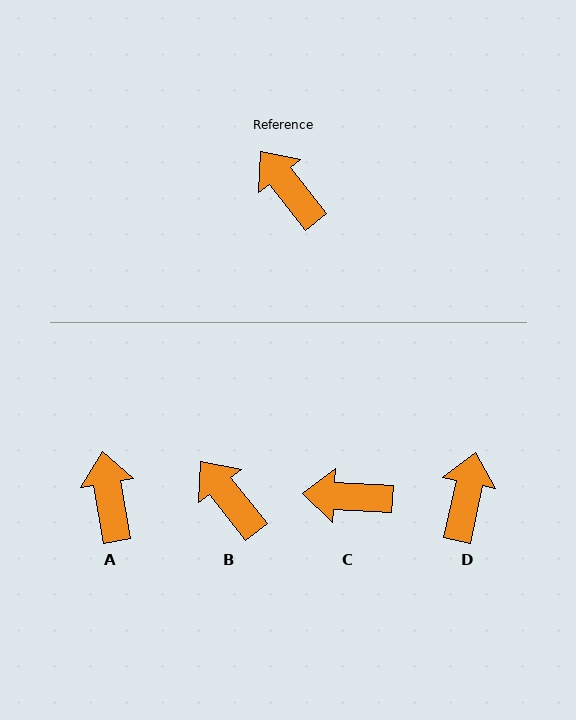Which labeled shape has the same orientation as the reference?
B.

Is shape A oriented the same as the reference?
No, it is off by about 29 degrees.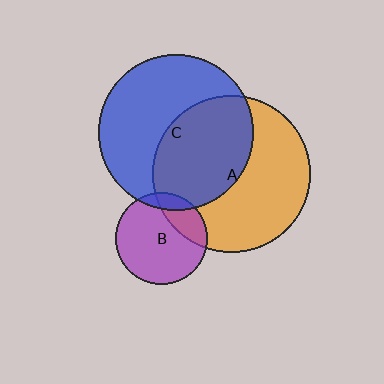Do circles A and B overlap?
Yes.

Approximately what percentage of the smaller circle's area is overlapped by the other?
Approximately 25%.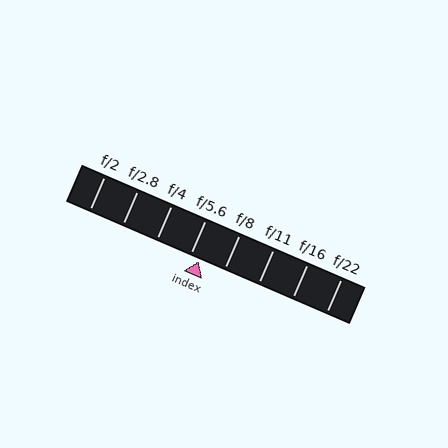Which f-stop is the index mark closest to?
The index mark is closest to f/5.6.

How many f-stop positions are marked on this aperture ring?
There are 8 f-stop positions marked.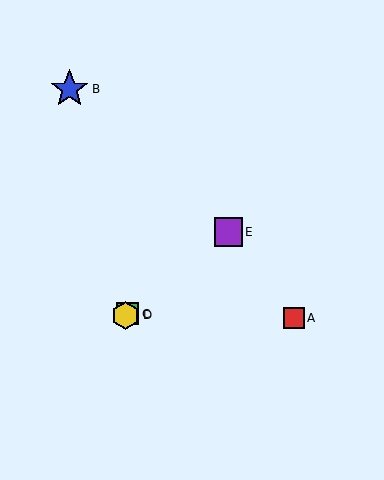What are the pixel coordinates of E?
Object E is at (228, 232).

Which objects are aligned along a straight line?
Objects C, D, E are aligned along a straight line.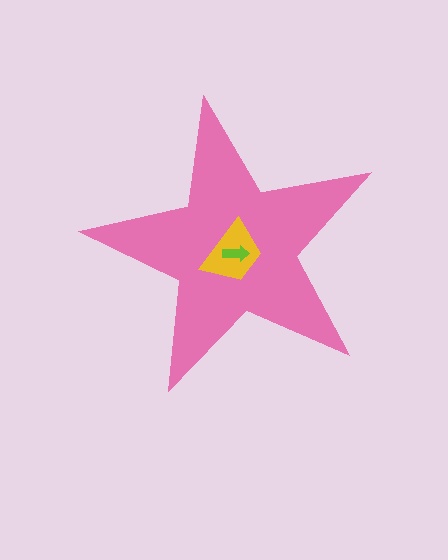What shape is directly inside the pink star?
The yellow trapezoid.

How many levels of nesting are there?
3.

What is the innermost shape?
The lime arrow.